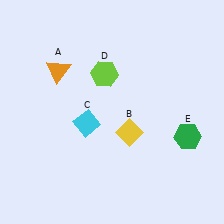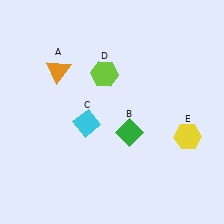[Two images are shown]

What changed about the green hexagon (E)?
In Image 1, E is green. In Image 2, it changed to yellow.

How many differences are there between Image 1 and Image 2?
There are 2 differences between the two images.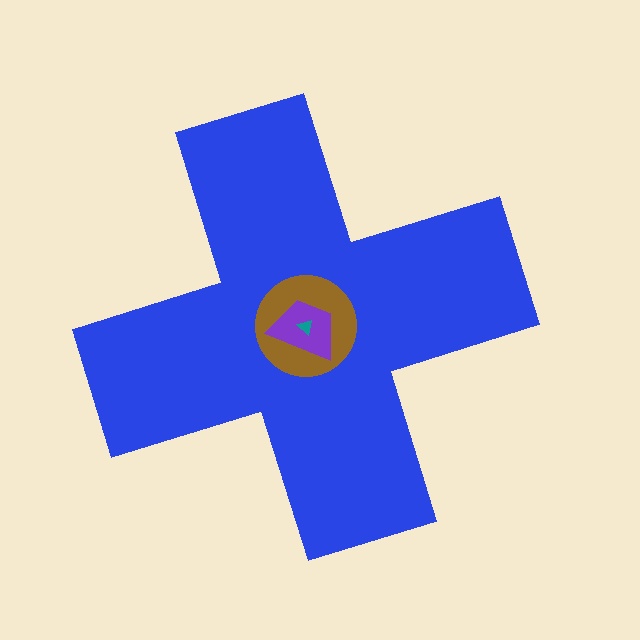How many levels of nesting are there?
4.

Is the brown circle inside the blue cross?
Yes.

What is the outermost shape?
The blue cross.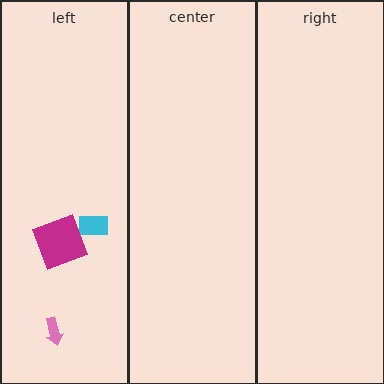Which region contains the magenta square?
The left region.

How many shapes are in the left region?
3.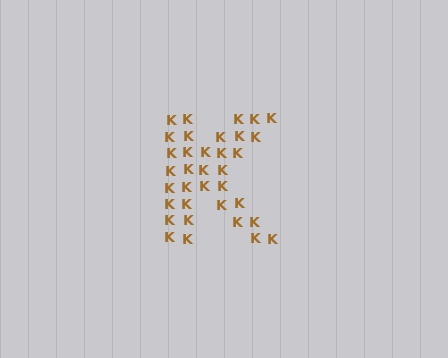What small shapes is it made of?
It is made of small letter K's.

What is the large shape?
The large shape is the letter K.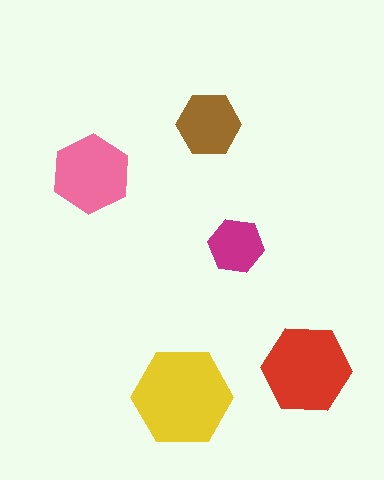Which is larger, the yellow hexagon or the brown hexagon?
The yellow one.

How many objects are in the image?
There are 5 objects in the image.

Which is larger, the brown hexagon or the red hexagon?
The red one.